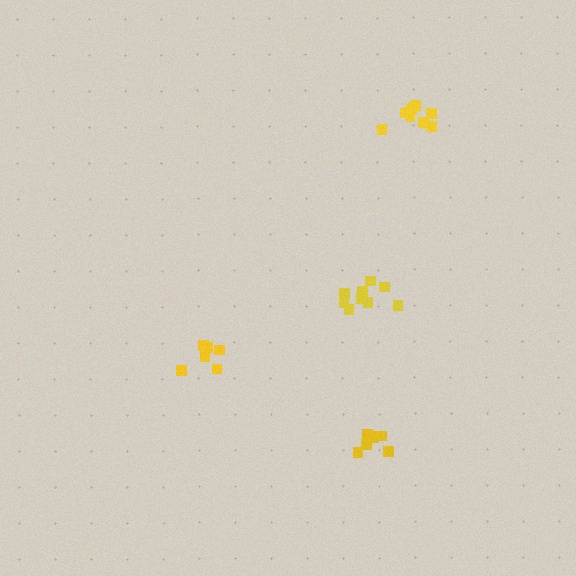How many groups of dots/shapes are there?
There are 4 groups.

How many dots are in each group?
Group 1: 6 dots, Group 2: 9 dots, Group 3: 8 dots, Group 4: 9 dots (32 total).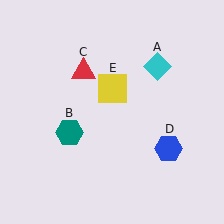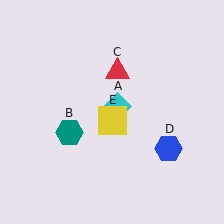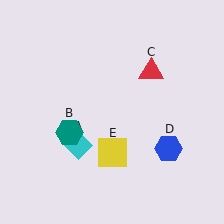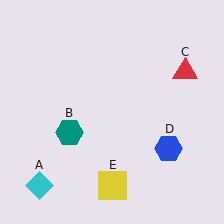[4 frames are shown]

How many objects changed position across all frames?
3 objects changed position: cyan diamond (object A), red triangle (object C), yellow square (object E).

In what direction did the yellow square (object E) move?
The yellow square (object E) moved down.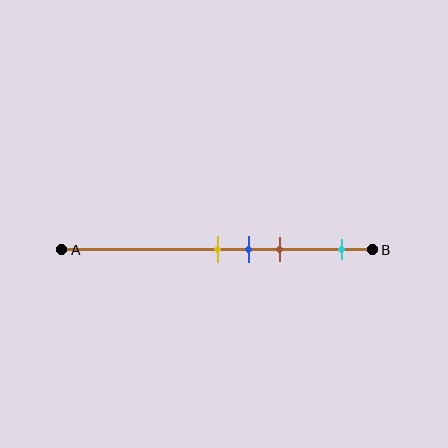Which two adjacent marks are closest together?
The yellow and blue marks are the closest adjacent pair.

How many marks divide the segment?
There are 4 marks dividing the segment.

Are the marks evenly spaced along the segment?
No, the marks are not evenly spaced.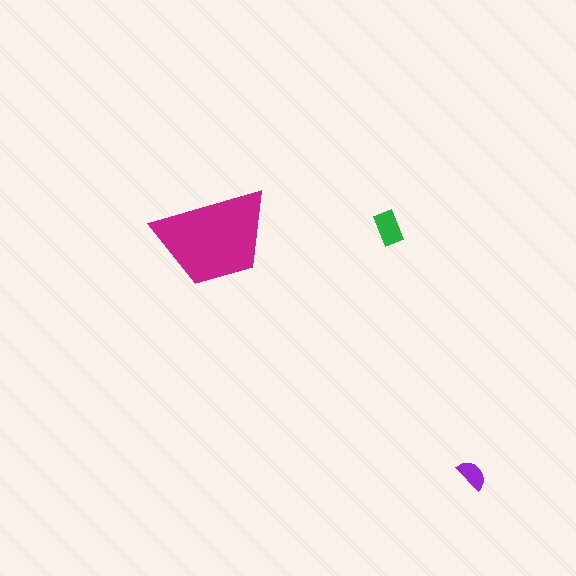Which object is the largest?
The magenta trapezoid.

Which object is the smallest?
The purple semicircle.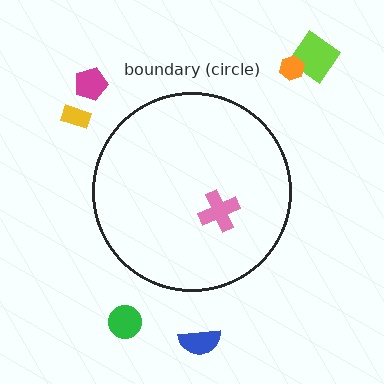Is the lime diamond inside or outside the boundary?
Outside.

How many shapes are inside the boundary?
1 inside, 6 outside.